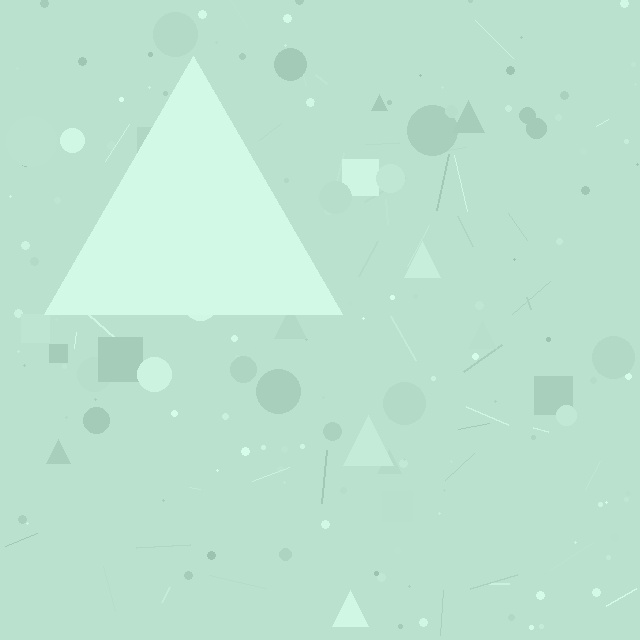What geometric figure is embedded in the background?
A triangle is embedded in the background.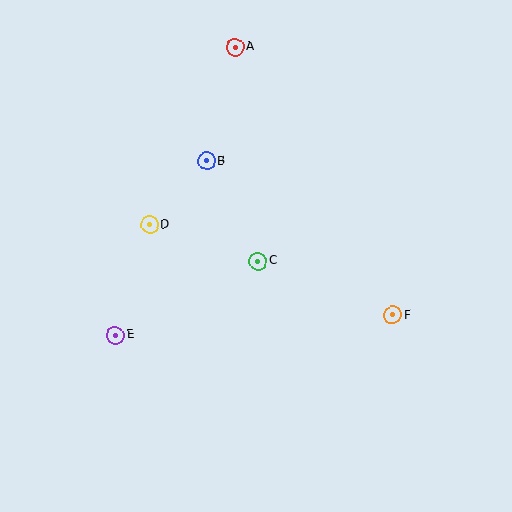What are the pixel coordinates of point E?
Point E is at (115, 335).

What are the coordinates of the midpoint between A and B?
The midpoint between A and B is at (221, 104).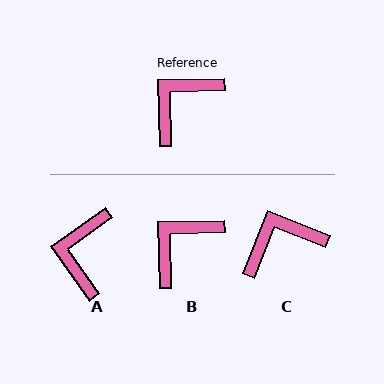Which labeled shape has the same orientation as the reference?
B.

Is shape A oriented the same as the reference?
No, it is off by about 34 degrees.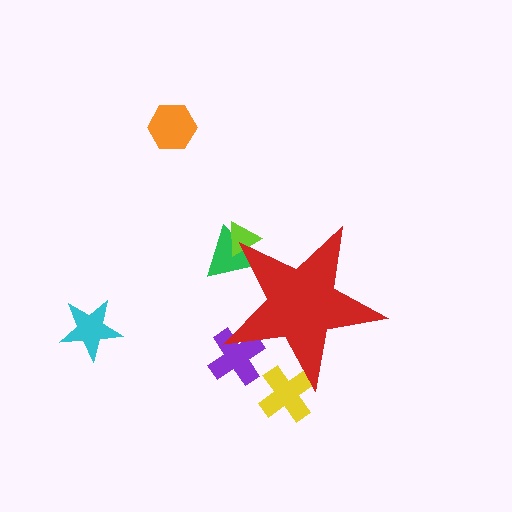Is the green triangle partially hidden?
Yes, the green triangle is partially hidden behind the red star.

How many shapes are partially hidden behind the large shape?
4 shapes are partially hidden.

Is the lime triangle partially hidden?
Yes, the lime triangle is partially hidden behind the red star.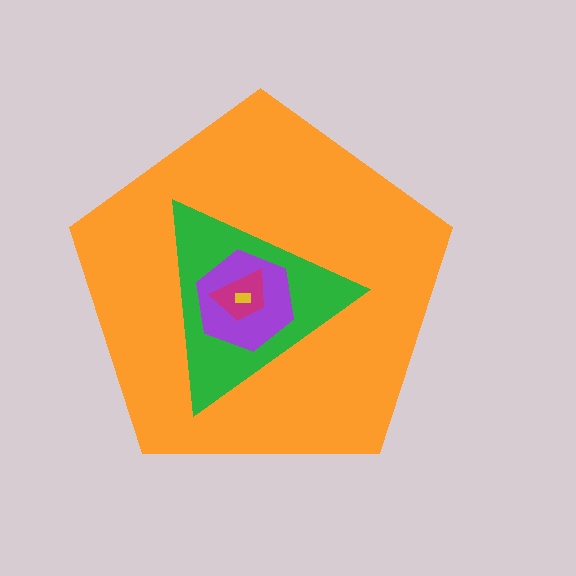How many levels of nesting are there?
5.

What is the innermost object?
The yellow rectangle.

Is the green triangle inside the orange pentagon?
Yes.